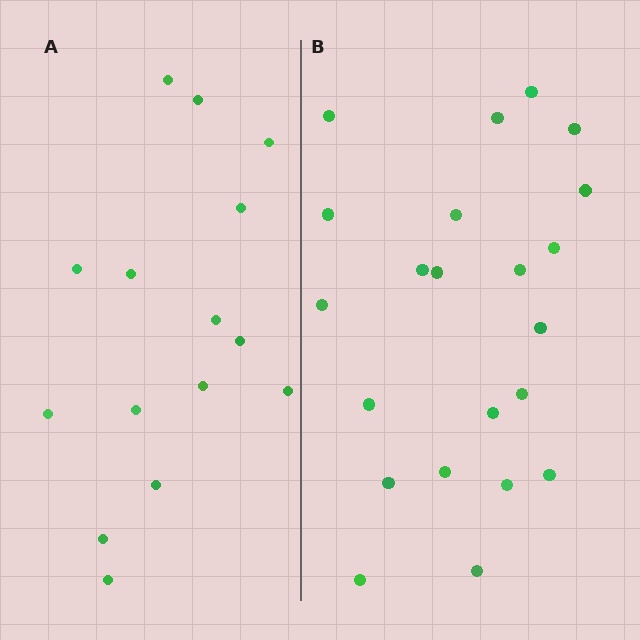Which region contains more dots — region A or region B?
Region B (the right region) has more dots.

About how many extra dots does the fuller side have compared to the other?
Region B has roughly 8 or so more dots than region A.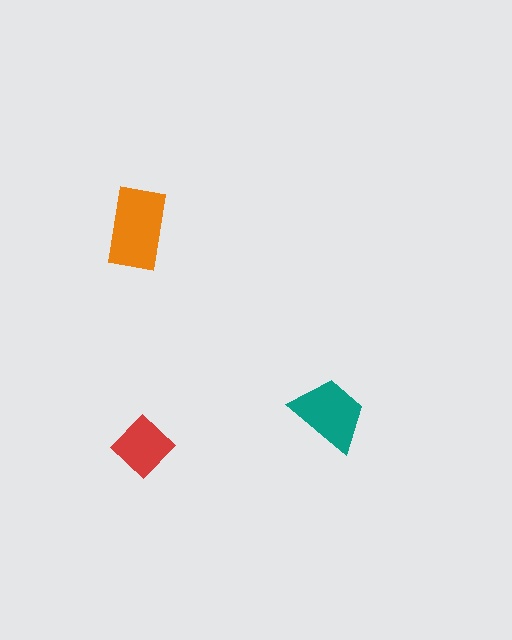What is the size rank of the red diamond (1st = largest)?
3rd.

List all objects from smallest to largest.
The red diamond, the teal trapezoid, the orange rectangle.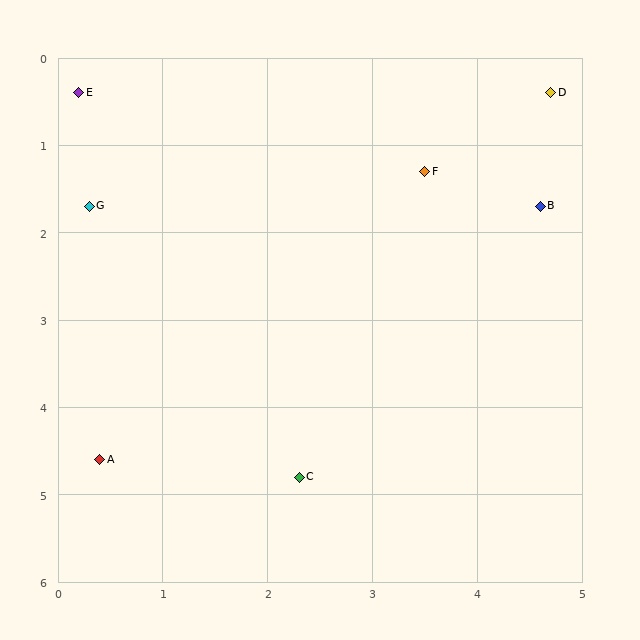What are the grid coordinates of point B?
Point B is at approximately (4.6, 1.7).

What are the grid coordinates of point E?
Point E is at approximately (0.2, 0.4).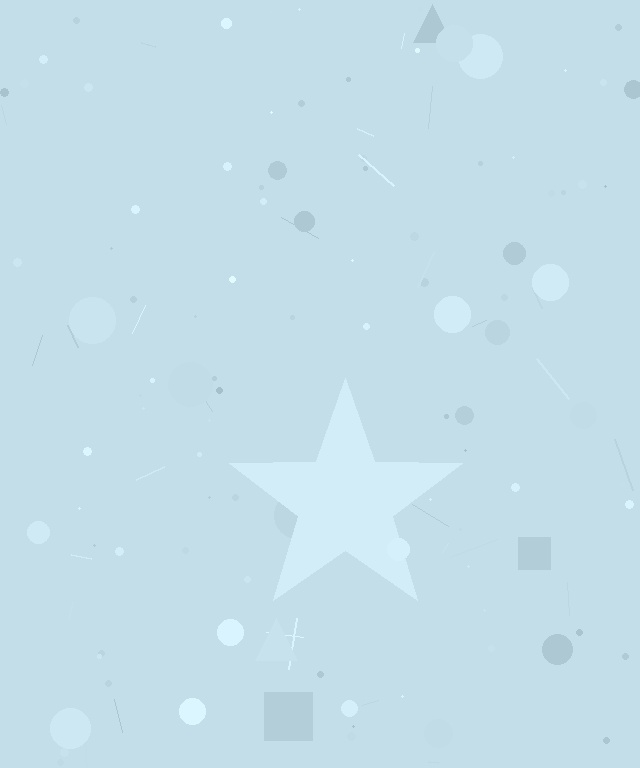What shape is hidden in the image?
A star is hidden in the image.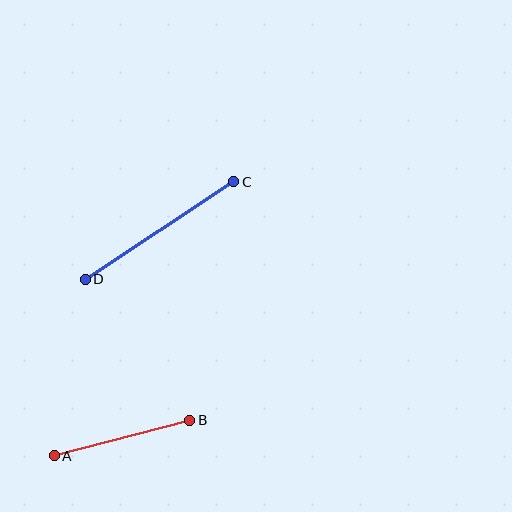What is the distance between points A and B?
The distance is approximately 140 pixels.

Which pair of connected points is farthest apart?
Points C and D are farthest apart.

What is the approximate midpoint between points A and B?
The midpoint is at approximately (122, 438) pixels.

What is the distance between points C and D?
The distance is approximately 178 pixels.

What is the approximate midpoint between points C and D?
The midpoint is at approximately (159, 230) pixels.